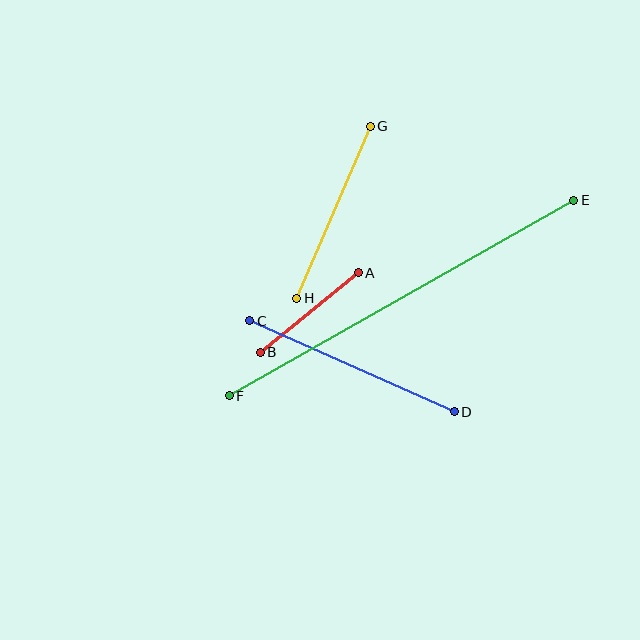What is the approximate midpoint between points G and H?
The midpoint is at approximately (333, 212) pixels.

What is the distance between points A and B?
The distance is approximately 126 pixels.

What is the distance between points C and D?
The distance is approximately 224 pixels.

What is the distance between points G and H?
The distance is approximately 187 pixels.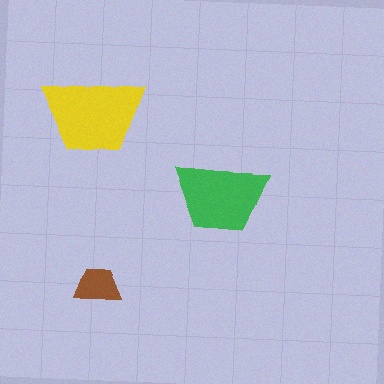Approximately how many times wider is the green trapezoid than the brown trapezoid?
About 2 times wider.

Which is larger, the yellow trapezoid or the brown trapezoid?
The yellow one.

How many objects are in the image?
There are 3 objects in the image.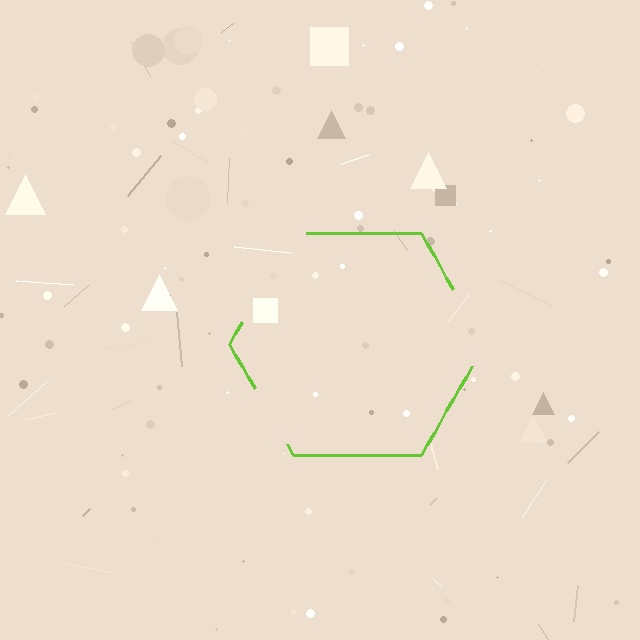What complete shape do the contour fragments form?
The contour fragments form a hexagon.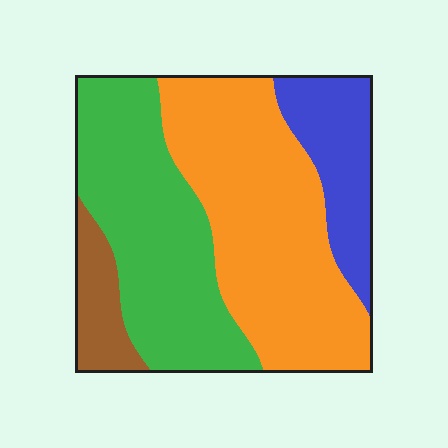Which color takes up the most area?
Orange, at roughly 40%.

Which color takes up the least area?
Brown, at roughly 10%.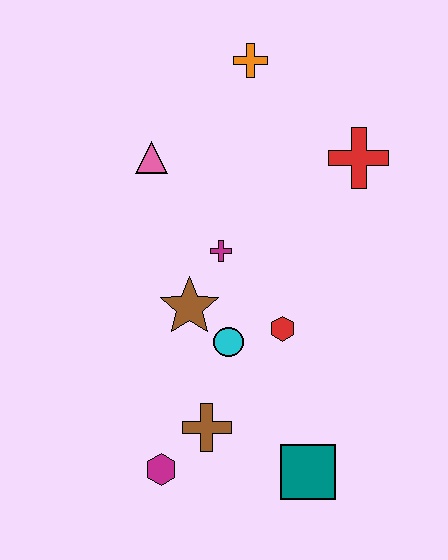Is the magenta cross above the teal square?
Yes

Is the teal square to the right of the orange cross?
Yes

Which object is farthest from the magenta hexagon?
The orange cross is farthest from the magenta hexagon.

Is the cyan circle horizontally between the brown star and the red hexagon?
Yes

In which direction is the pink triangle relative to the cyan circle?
The pink triangle is above the cyan circle.